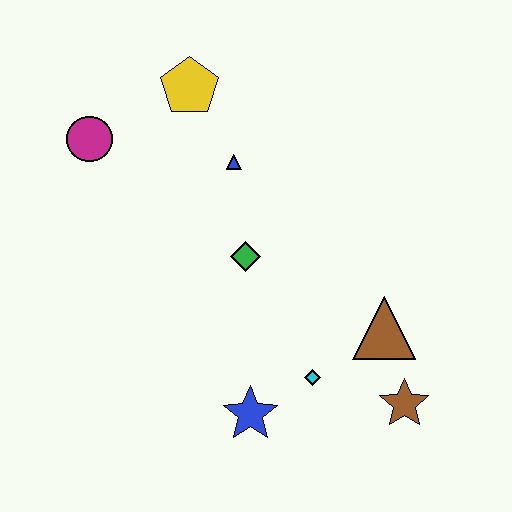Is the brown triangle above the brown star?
Yes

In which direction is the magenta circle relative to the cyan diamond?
The magenta circle is above the cyan diamond.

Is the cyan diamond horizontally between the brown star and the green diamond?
Yes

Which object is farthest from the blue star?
The yellow pentagon is farthest from the blue star.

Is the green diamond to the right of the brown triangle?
No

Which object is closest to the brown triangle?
The brown star is closest to the brown triangle.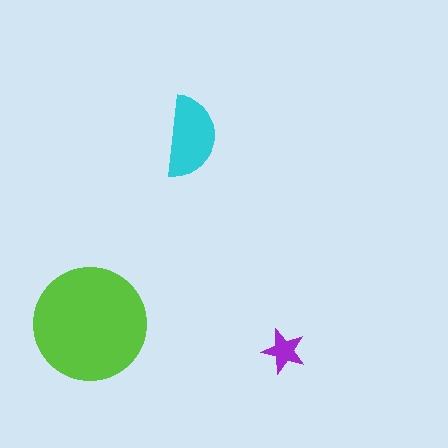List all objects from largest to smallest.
The lime circle, the cyan semicircle, the purple star.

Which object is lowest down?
The purple star is bottommost.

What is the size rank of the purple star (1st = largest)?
3rd.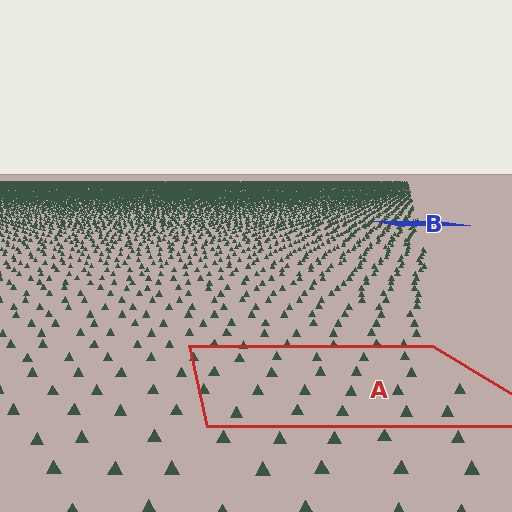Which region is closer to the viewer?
Region A is closer. The texture elements there are larger and more spread out.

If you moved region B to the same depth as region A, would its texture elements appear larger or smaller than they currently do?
They would appear larger. At a closer depth, the same texture elements are projected at a bigger on-screen size.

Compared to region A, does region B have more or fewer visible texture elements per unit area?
Region B has more texture elements per unit area — they are packed more densely because it is farther away.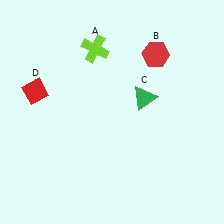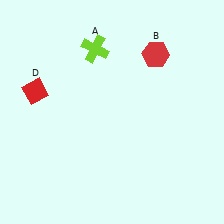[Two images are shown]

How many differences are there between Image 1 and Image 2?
There is 1 difference between the two images.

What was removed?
The green triangle (C) was removed in Image 2.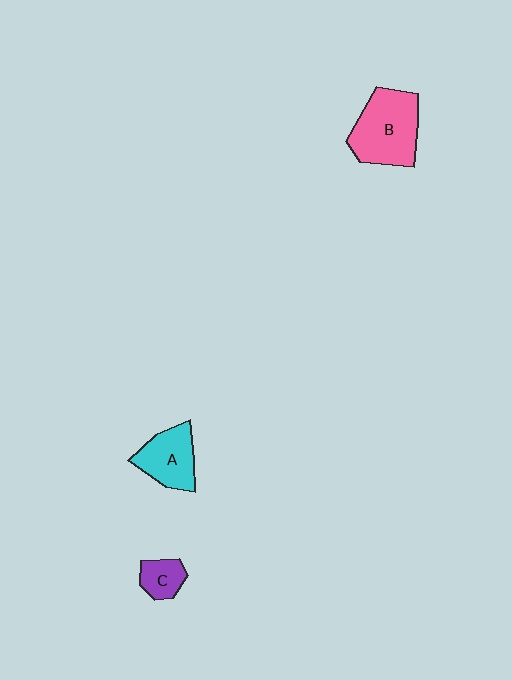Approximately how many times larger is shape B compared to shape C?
Approximately 2.8 times.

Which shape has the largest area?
Shape B (pink).